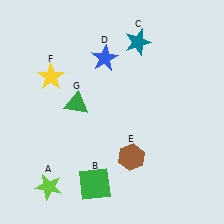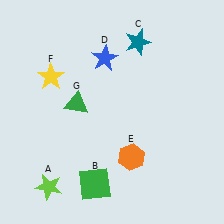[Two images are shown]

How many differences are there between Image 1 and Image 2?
There is 1 difference between the two images.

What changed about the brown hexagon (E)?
In Image 1, E is brown. In Image 2, it changed to orange.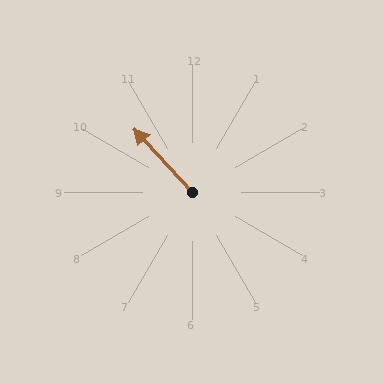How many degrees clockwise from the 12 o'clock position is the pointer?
Approximately 317 degrees.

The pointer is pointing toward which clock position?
Roughly 11 o'clock.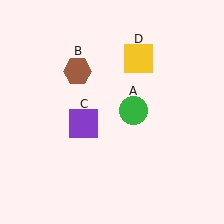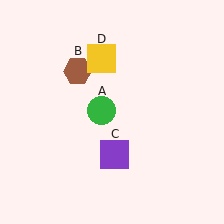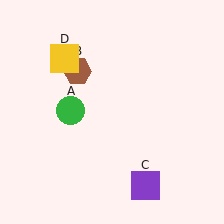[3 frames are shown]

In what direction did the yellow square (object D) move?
The yellow square (object D) moved left.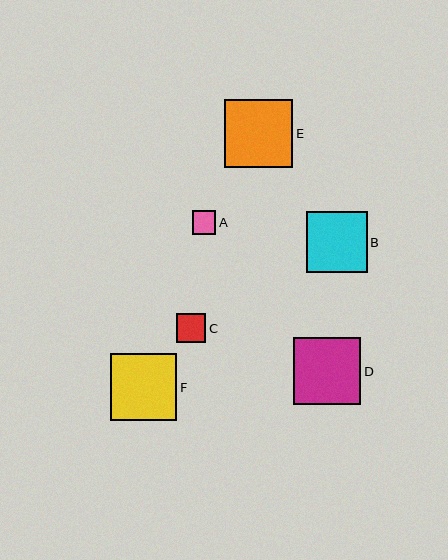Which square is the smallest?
Square A is the smallest with a size of approximately 24 pixels.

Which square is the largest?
Square E is the largest with a size of approximately 68 pixels.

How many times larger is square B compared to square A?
Square B is approximately 2.6 times the size of square A.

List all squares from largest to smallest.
From largest to smallest: E, D, F, B, C, A.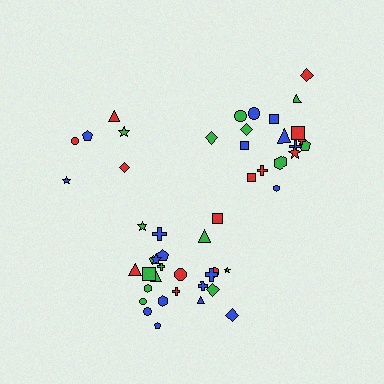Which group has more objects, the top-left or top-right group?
The top-right group.